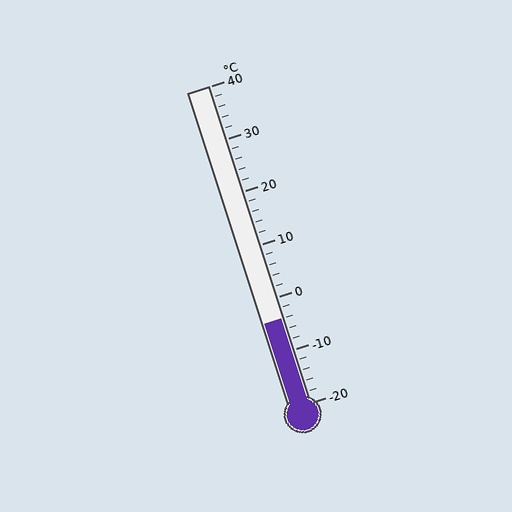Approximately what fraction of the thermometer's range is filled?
The thermometer is filled to approximately 25% of its range.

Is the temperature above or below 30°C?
The temperature is below 30°C.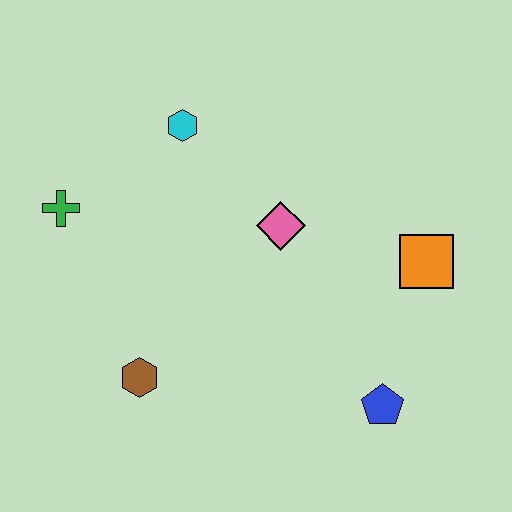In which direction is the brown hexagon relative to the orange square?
The brown hexagon is to the left of the orange square.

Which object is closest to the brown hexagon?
The green cross is closest to the brown hexagon.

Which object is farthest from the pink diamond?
The green cross is farthest from the pink diamond.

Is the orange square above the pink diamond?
No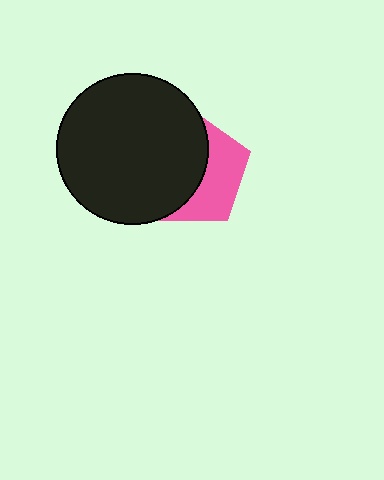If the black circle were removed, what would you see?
You would see the complete pink pentagon.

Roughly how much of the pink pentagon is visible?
A small part of it is visible (roughly 42%).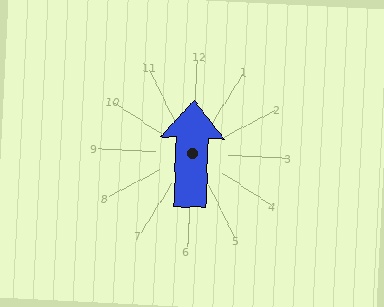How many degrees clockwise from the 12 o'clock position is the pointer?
Approximately 359 degrees.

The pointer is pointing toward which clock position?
Roughly 12 o'clock.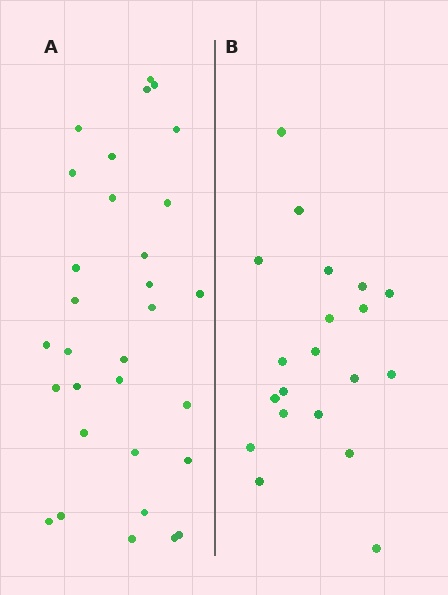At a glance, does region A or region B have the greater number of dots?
Region A (the left region) has more dots.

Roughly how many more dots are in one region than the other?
Region A has roughly 12 or so more dots than region B.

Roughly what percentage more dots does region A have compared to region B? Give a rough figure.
About 55% more.